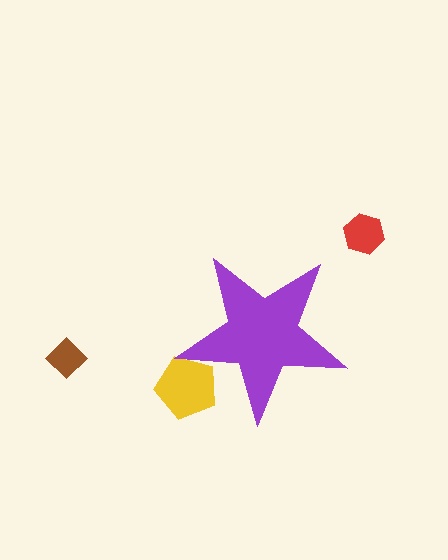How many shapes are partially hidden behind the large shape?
1 shape is partially hidden.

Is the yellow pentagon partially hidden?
Yes, the yellow pentagon is partially hidden behind the purple star.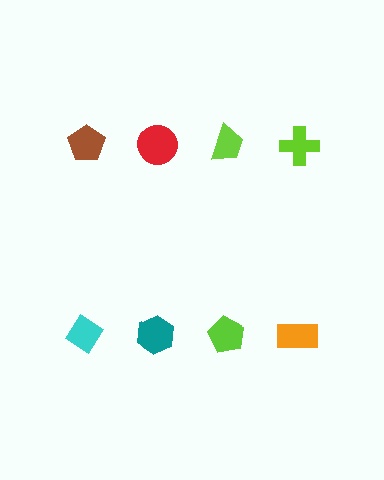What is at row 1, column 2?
A red circle.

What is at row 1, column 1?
A brown pentagon.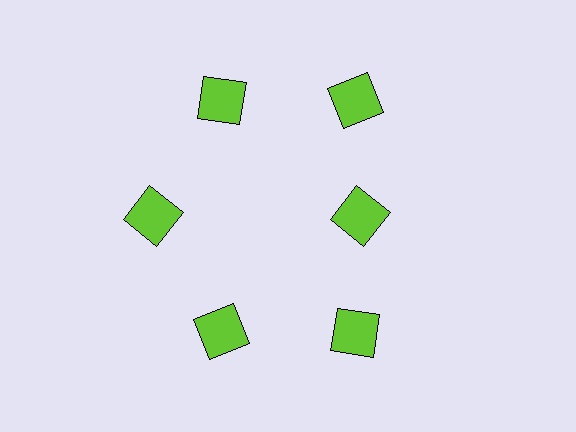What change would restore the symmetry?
The symmetry would be restored by moving it outward, back onto the ring so that all 6 squares sit at equal angles and equal distance from the center.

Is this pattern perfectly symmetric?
No. The 6 lime squares are arranged in a ring, but one element near the 3 o'clock position is pulled inward toward the center, breaking the 6-fold rotational symmetry.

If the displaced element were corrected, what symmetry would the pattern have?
It would have 6-fold rotational symmetry — the pattern would map onto itself every 60 degrees.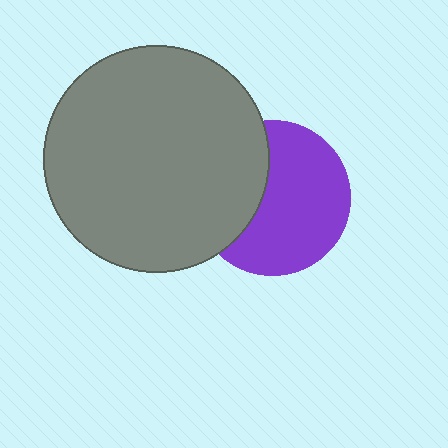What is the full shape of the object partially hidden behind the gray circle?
The partially hidden object is a purple circle.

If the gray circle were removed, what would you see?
You would see the complete purple circle.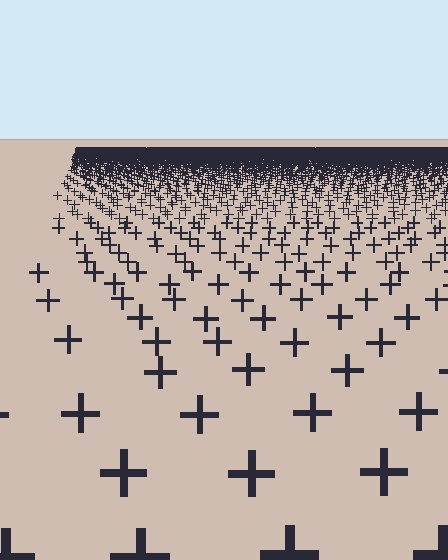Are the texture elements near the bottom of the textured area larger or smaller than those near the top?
Larger. Near the bottom, elements are closer to the viewer and appear at a bigger on-screen size.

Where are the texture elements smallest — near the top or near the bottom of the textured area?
Near the top.